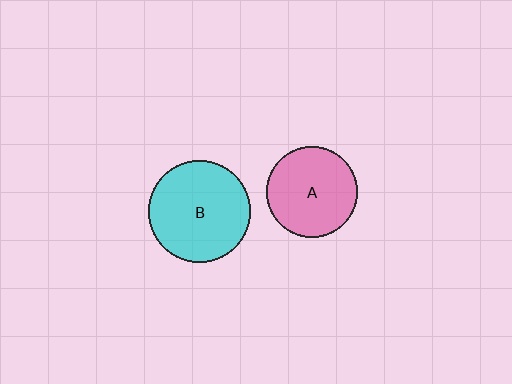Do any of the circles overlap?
No, none of the circles overlap.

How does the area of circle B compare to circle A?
Approximately 1.3 times.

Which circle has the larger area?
Circle B (cyan).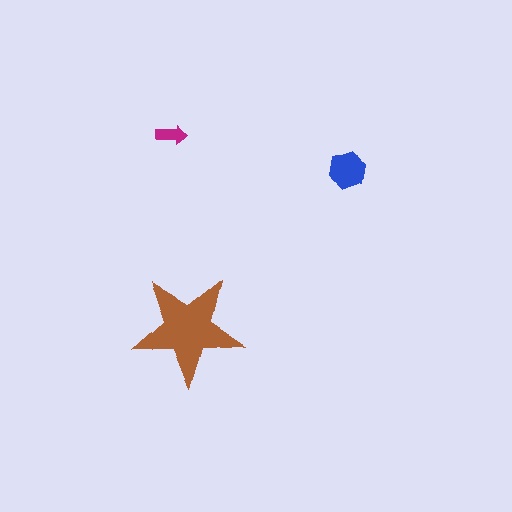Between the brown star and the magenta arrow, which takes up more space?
The brown star.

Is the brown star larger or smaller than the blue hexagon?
Larger.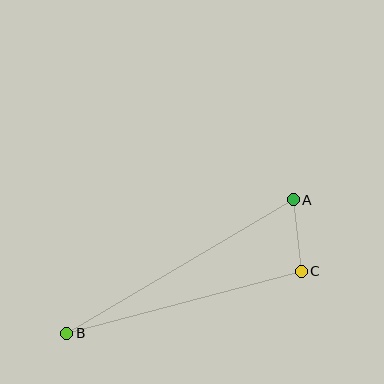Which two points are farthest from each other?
Points A and B are farthest from each other.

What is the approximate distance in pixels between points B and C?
The distance between B and C is approximately 243 pixels.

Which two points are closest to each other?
Points A and C are closest to each other.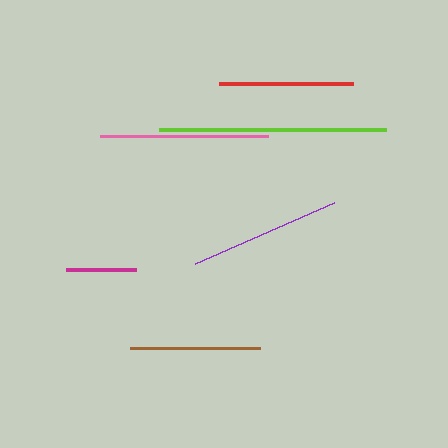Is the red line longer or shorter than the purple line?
The purple line is longer than the red line.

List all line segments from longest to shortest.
From longest to shortest: lime, pink, purple, red, brown, magenta.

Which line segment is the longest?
The lime line is the longest at approximately 227 pixels.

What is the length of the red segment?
The red segment is approximately 134 pixels long.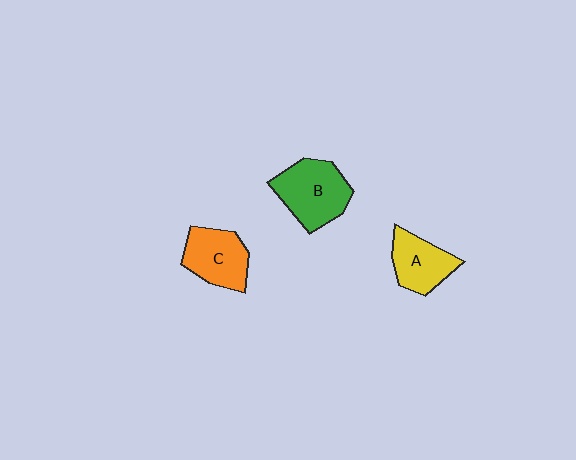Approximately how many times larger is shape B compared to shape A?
Approximately 1.4 times.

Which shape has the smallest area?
Shape A (yellow).